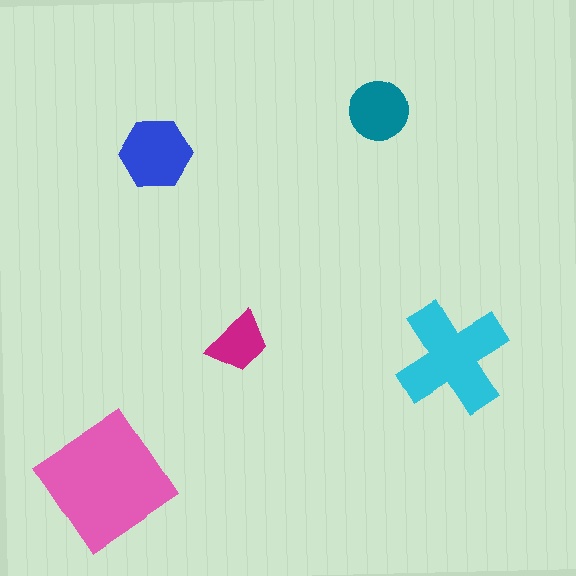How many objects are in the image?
There are 5 objects in the image.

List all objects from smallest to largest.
The magenta trapezoid, the teal circle, the blue hexagon, the cyan cross, the pink diamond.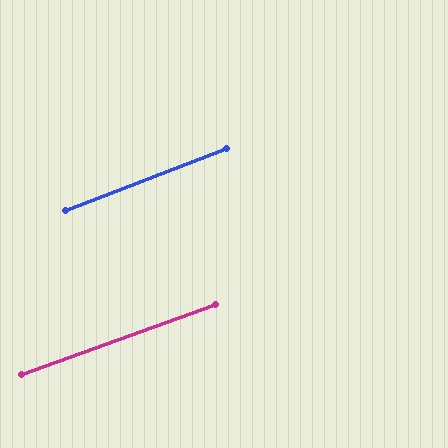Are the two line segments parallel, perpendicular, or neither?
Parallel — their directions differ by only 1.1°.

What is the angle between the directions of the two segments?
Approximately 1 degree.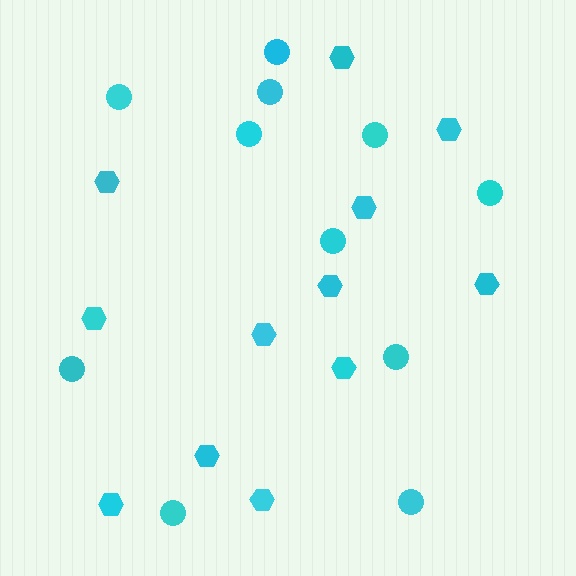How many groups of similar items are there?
There are 2 groups: one group of hexagons (12) and one group of circles (11).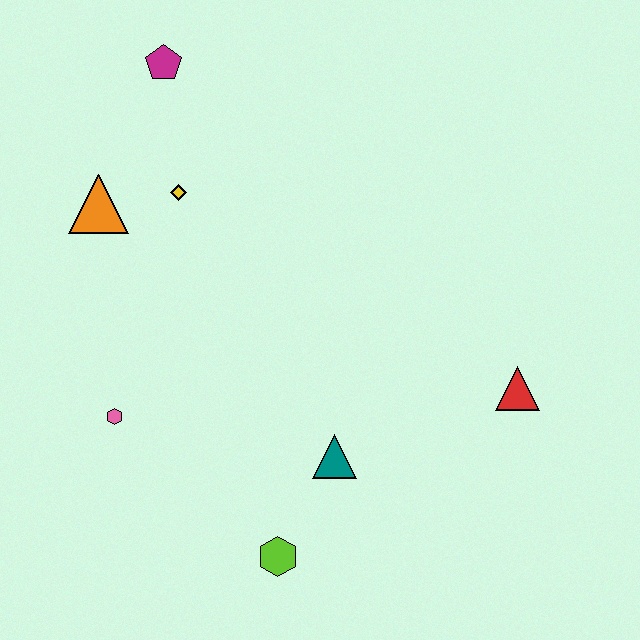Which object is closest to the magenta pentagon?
The yellow diamond is closest to the magenta pentagon.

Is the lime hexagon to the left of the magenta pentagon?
No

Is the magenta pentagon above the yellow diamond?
Yes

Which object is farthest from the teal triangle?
The magenta pentagon is farthest from the teal triangle.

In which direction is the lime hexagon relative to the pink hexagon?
The lime hexagon is to the right of the pink hexagon.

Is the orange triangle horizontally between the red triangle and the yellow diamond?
No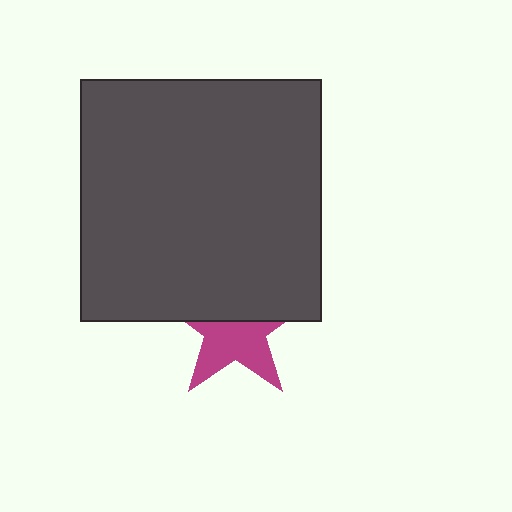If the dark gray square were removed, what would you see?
You would see the complete magenta star.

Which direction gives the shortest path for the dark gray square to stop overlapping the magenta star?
Moving up gives the shortest separation.